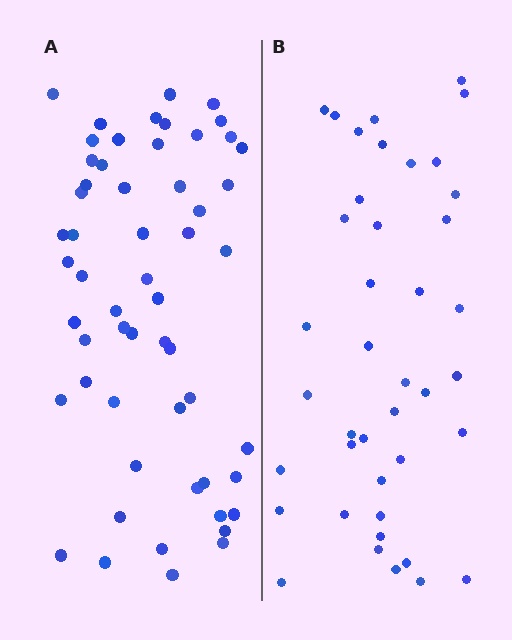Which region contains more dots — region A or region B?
Region A (the left region) has more dots.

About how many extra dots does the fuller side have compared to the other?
Region A has approximately 15 more dots than region B.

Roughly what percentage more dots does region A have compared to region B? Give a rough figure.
About 35% more.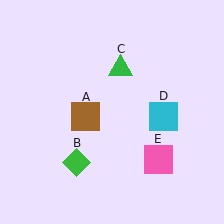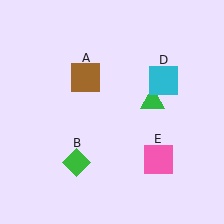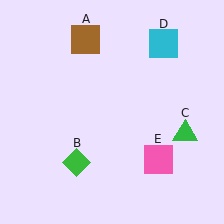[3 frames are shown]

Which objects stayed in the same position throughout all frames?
Green diamond (object B) and pink square (object E) remained stationary.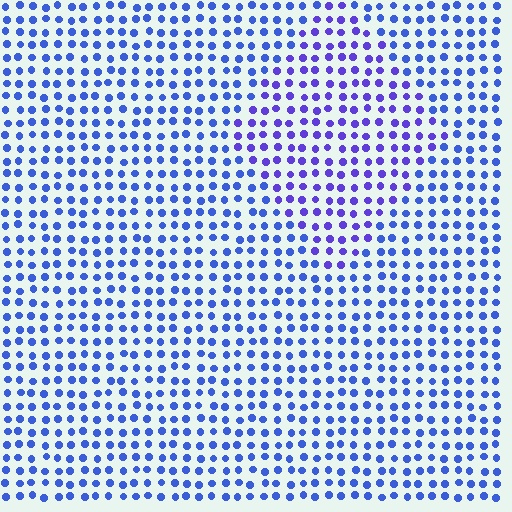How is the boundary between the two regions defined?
The boundary is defined purely by a slight shift in hue (about 26 degrees). Spacing, size, and orientation are identical on both sides.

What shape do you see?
I see a diamond.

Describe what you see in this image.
The image is filled with small blue elements in a uniform arrangement. A diamond-shaped region is visible where the elements are tinted to a slightly different hue, forming a subtle color boundary.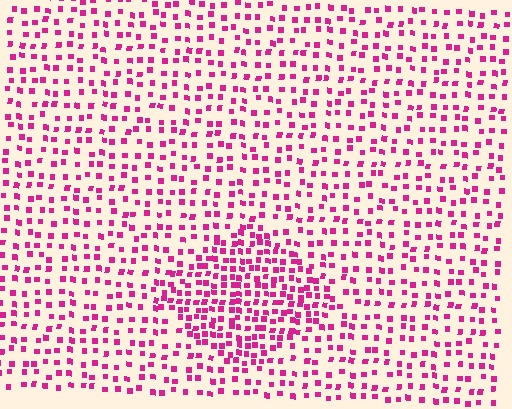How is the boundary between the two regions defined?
The boundary is defined by a change in element density (approximately 1.9x ratio). All elements are the same color, size, and shape.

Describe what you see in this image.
The image contains small magenta elements arranged at two different densities. A diamond-shaped region is visible where the elements are more densely packed than the surrounding area.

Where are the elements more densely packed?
The elements are more densely packed inside the diamond boundary.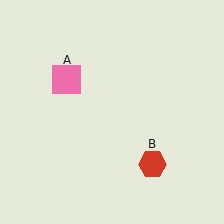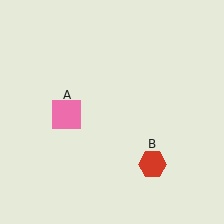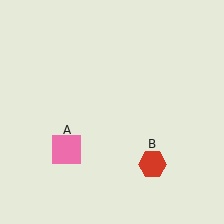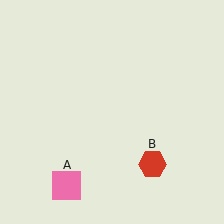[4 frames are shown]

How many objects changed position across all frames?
1 object changed position: pink square (object A).